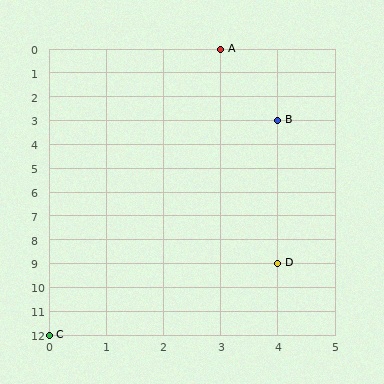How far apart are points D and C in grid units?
Points D and C are 4 columns and 3 rows apart (about 5.0 grid units diagonally).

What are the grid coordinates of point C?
Point C is at grid coordinates (0, 12).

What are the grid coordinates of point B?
Point B is at grid coordinates (4, 3).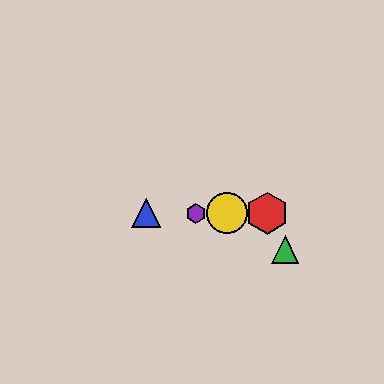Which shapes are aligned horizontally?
The red hexagon, the blue triangle, the yellow circle, the purple hexagon are aligned horizontally.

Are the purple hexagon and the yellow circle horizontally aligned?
Yes, both are at y≈213.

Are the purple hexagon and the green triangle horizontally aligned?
No, the purple hexagon is at y≈213 and the green triangle is at y≈249.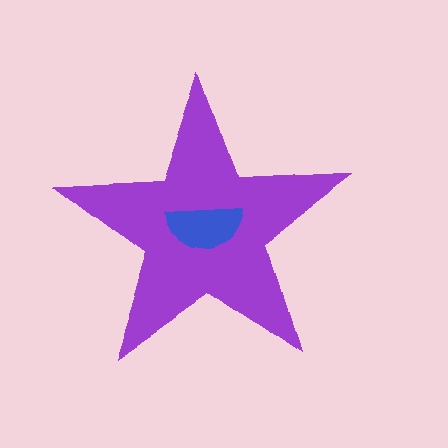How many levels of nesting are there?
2.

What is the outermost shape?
The purple star.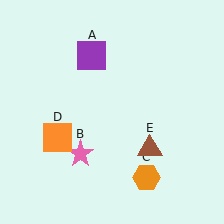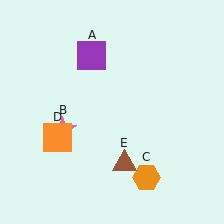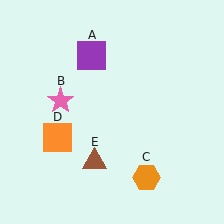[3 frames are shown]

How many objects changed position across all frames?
2 objects changed position: pink star (object B), brown triangle (object E).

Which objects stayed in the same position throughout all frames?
Purple square (object A) and orange hexagon (object C) and orange square (object D) remained stationary.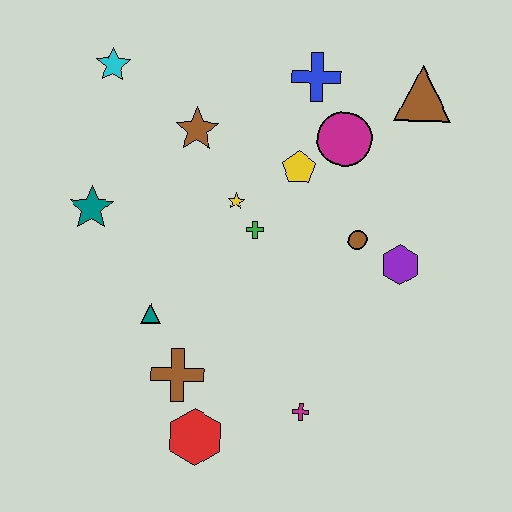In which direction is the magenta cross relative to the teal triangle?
The magenta cross is to the right of the teal triangle.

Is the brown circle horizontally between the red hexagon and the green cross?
No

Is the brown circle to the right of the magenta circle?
Yes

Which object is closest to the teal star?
The teal triangle is closest to the teal star.